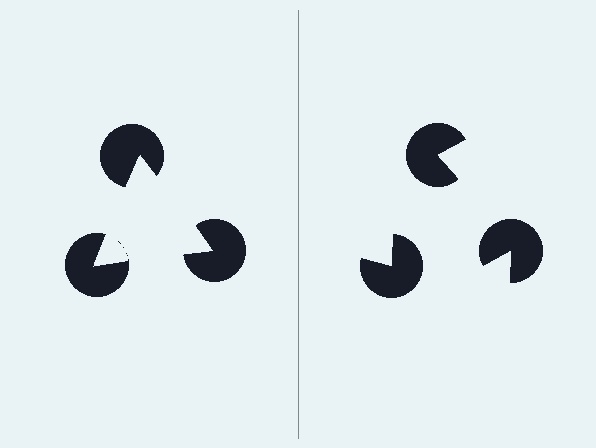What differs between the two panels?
The pac-man discs are positioned identically on both sides; only the wedge orientations differ. On the left they align to a triangle; on the right they are misaligned.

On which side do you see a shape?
An illusory triangle appears on the left side. On the right side the wedge cuts are rotated, so no coherent shape forms.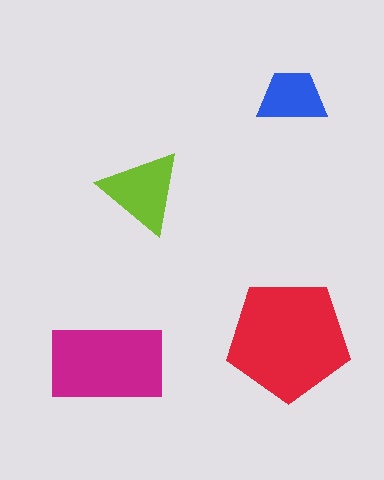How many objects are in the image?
There are 4 objects in the image.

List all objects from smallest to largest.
The blue trapezoid, the lime triangle, the magenta rectangle, the red pentagon.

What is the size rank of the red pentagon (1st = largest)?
1st.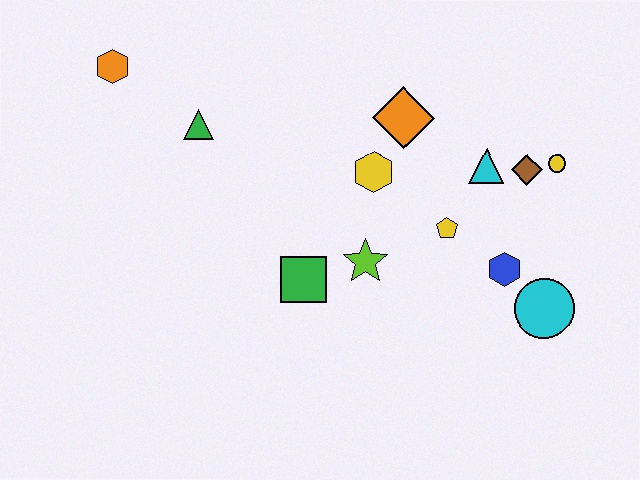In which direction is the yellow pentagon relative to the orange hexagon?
The yellow pentagon is to the right of the orange hexagon.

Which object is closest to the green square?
The lime star is closest to the green square.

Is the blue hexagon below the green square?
No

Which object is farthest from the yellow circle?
The orange hexagon is farthest from the yellow circle.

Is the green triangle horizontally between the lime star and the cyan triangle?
No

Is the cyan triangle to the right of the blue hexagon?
No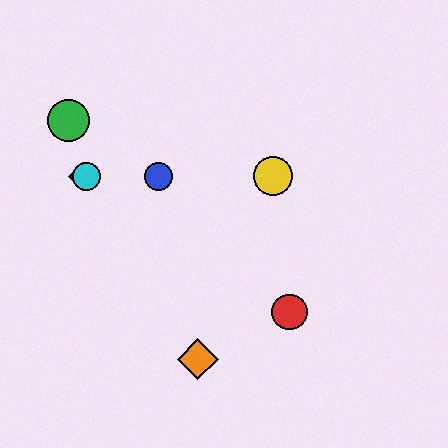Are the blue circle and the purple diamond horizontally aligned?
Yes, both are at y≈176.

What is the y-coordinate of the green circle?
The green circle is at y≈121.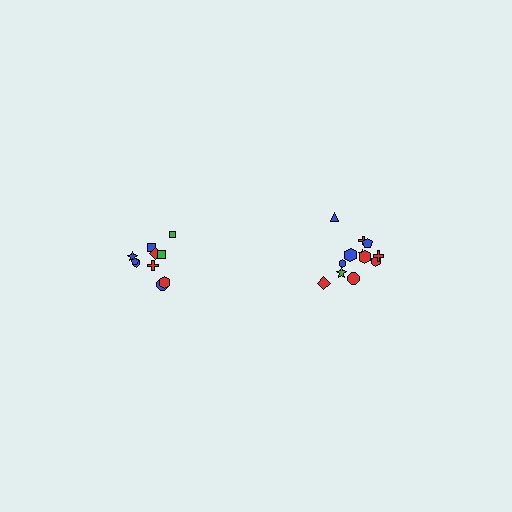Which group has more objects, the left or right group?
The right group.